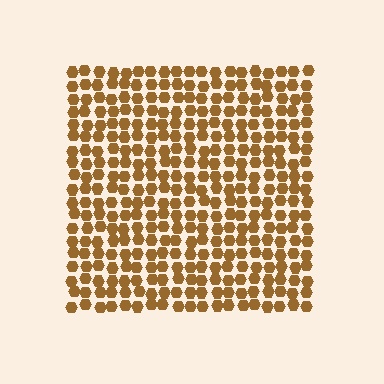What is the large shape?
The large shape is a square.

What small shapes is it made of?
It is made of small hexagons.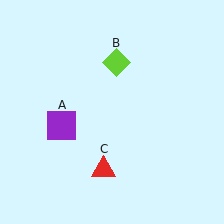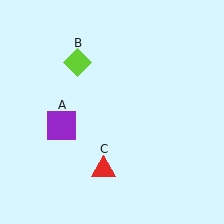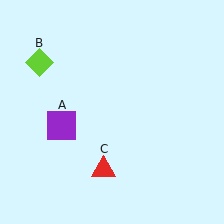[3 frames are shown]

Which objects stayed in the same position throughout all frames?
Purple square (object A) and red triangle (object C) remained stationary.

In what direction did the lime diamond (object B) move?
The lime diamond (object B) moved left.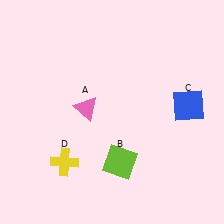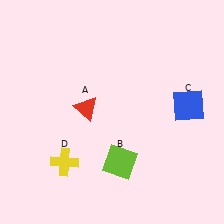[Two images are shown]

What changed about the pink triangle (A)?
In Image 1, A is pink. In Image 2, it changed to red.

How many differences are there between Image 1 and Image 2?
There is 1 difference between the two images.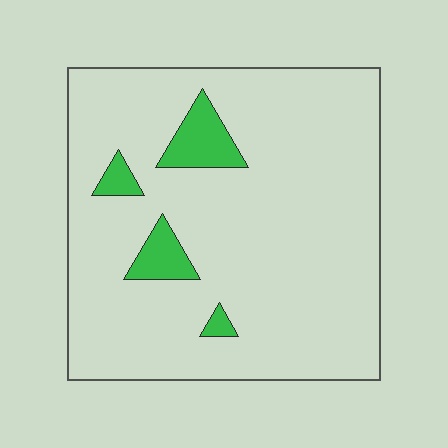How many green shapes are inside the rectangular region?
4.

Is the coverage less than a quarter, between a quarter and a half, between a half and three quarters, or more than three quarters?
Less than a quarter.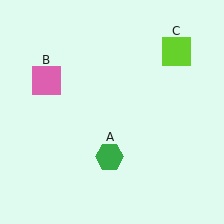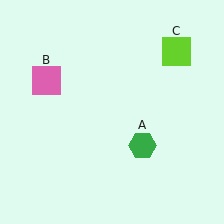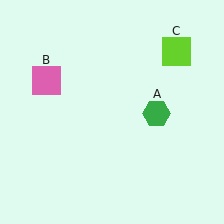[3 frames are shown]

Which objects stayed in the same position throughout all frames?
Pink square (object B) and lime square (object C) remained stationary.